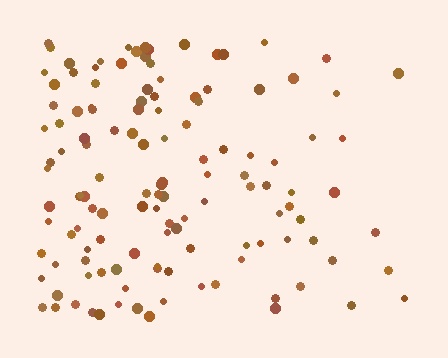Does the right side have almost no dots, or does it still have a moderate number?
Still a moderate number, just noticeably fewer than the left.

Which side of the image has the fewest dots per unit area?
The right.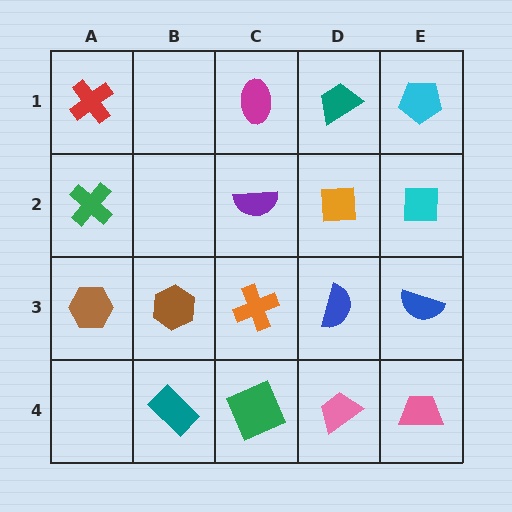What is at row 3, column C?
An orange cross.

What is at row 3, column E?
A blue semicircle.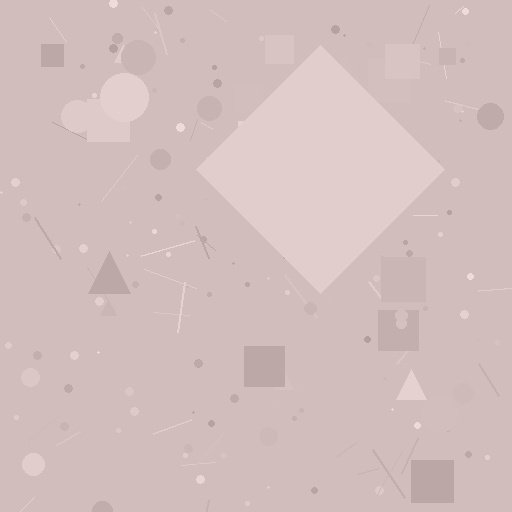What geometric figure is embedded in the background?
A diamond is embedded in the background.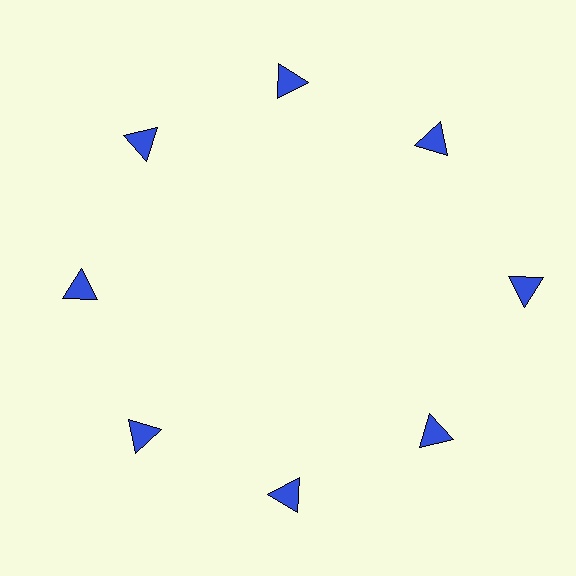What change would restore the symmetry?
The symmetry would be restored by moving it inward, back onto the ring so that all 8 triangles sit at equal angles and equal distance from the center.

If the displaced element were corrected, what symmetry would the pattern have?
It would have 8-fold rotational symmetry — the pattern would map onto itself every 45 degrees.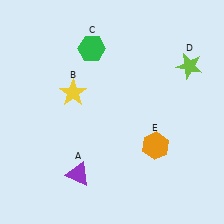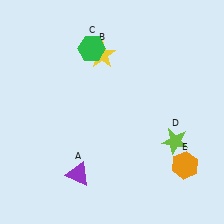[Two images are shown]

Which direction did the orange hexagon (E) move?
The orange hexagon (E) moved right.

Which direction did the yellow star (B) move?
The yellow star (B) moved up.